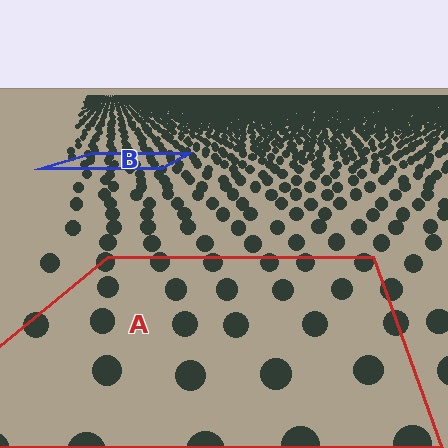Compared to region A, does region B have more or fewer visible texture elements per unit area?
Region B has more texture elements per unit area — they are packed more densely because it is farther away.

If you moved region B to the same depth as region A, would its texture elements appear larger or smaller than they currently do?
They would appear larger. At a closer depth, the same texture elements are projected at a bigger on-screen size.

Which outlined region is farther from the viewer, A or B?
Region B is farther from the viewer — the texture elements inside it appear smaller and more densely packed.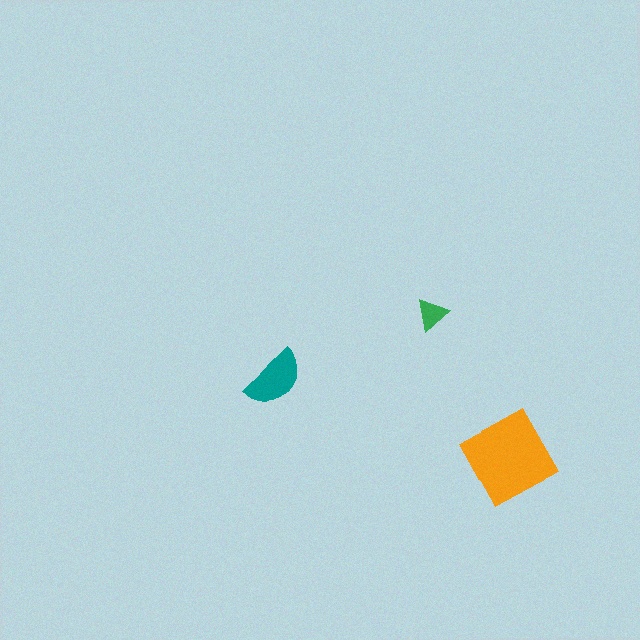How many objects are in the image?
There are 3 objects in the image.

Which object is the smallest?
The green triangle.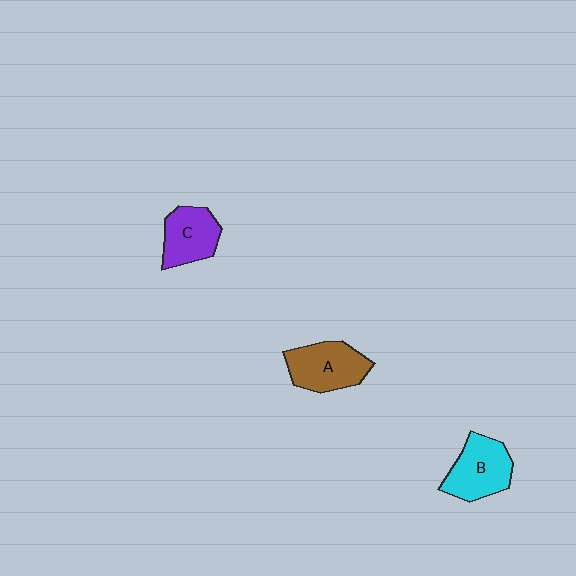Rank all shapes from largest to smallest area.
From largest to smallest: A (brown), B (cyan), C (purple).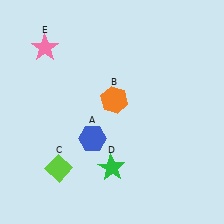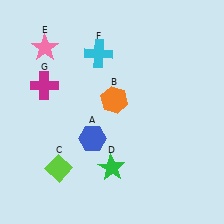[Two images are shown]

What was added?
A cyan cross (F), a magenta cross (G) were added in Image 2.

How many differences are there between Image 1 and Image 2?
There are 2 differences between the two images.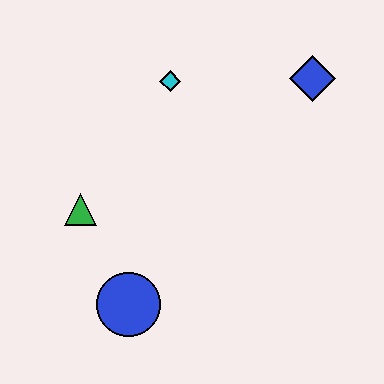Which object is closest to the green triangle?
The blue circle is closest to the green triangle.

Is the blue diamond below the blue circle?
No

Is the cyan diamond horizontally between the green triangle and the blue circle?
No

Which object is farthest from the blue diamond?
The blue circle is farthest from the blue diamond.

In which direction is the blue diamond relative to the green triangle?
The blue diamond is to the right of the green triangle.